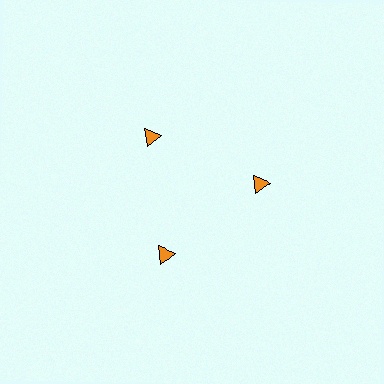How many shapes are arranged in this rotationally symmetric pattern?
There are 3 shapes, arranged in 3 groups of 1.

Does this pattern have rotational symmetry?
Yes, this pattern has 3-fold rotational symmetry. It looks the same after rotating 120 degrees around the center.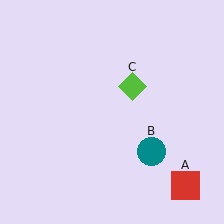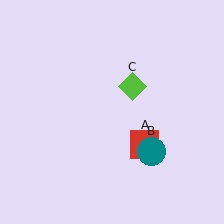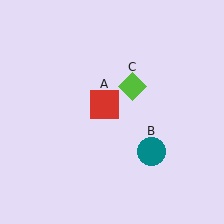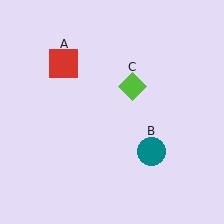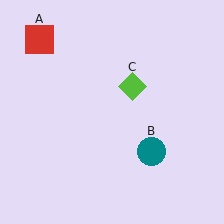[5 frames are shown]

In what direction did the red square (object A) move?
The red square (object A) moved up and to the left.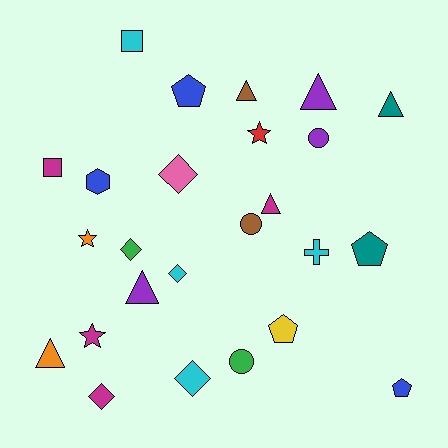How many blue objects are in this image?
There are 3 blue objects.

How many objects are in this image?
There are 25 objects.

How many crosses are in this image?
There is 1 cross.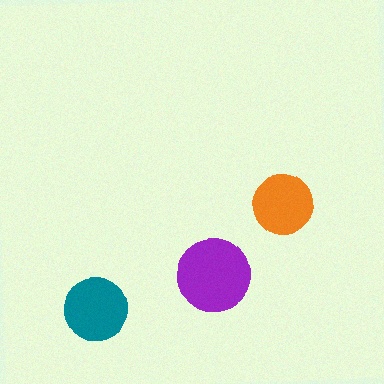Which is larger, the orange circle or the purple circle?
The purple one.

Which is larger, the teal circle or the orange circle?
The teal one.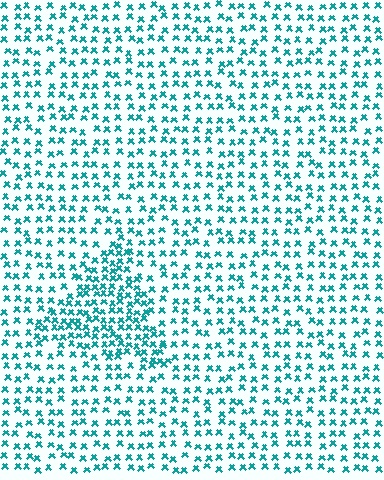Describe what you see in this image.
The image contains small teal elements arranged at two different densities. A triangle-shaped region is visible where the elements are more densely packed than the surrounding area.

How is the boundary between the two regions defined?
The boundary is defined by a change in element density (approximately 1.8x ratio). All elements are the same color, size, and shape.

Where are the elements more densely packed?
The elements are more densely packed inside the triangle boundary.